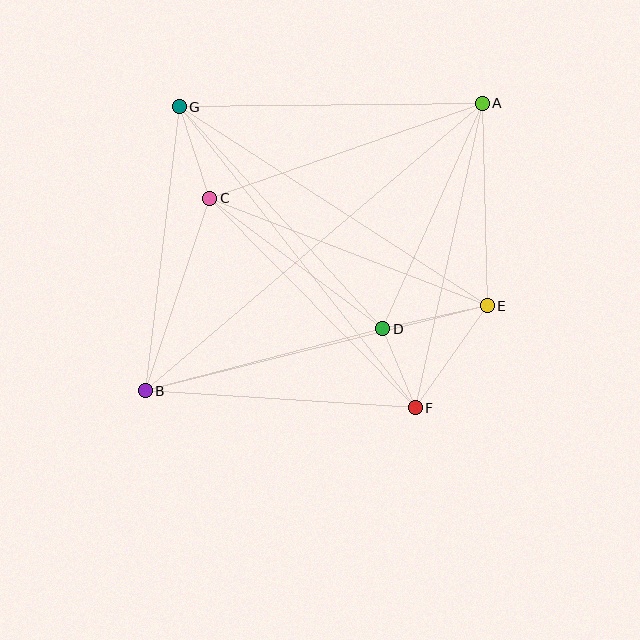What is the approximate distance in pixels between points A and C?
The distance between A and C is approximately 289 pixels.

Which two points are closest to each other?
Points D and F are closest to each other.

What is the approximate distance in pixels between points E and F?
The distance between E and F is approximately 125 pixels.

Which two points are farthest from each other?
Points A and B are farthest from each other.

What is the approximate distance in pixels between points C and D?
The distance between C and D is approximately 216 pixels.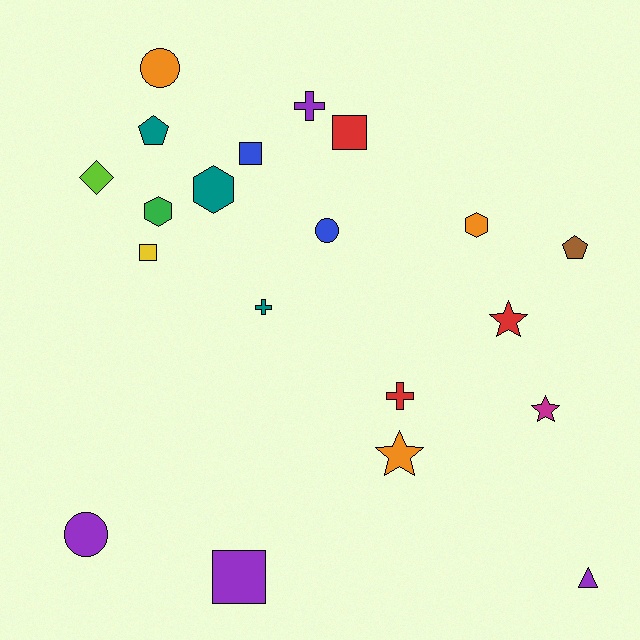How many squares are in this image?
There are 4 squares.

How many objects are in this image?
There are 20 objects.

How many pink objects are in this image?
There are no pink objects.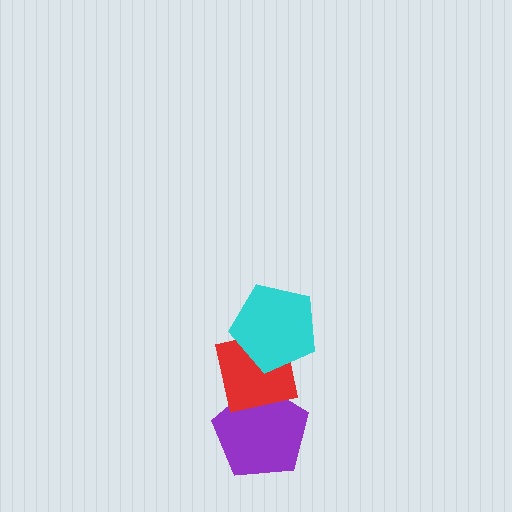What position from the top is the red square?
The red square is 2nd from the top.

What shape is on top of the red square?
The cyan pentagon is on top of the red square.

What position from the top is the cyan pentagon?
The cyan pentagon is 1st from the top.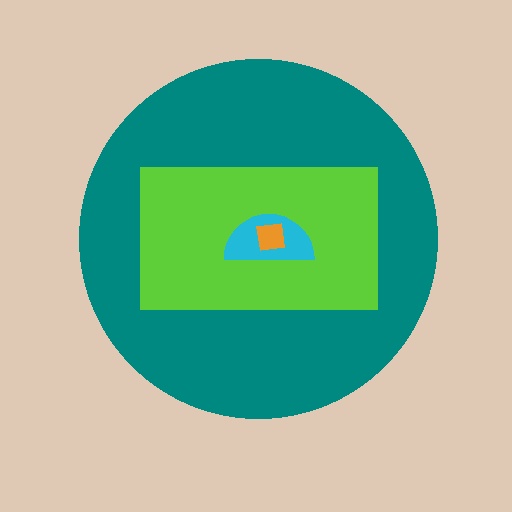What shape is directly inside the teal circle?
The lime rectangle.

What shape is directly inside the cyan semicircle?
The orange square.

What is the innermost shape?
The orange square.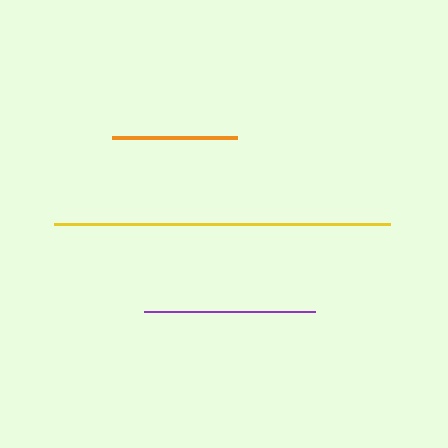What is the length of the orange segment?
The orange segment is approximately 125 pixels long.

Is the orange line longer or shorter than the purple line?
The purple line is longer than the orange line.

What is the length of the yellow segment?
The yellow segment is approximately 336 pixels long.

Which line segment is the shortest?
The orange line is the shortest at approximately 125 pixels.